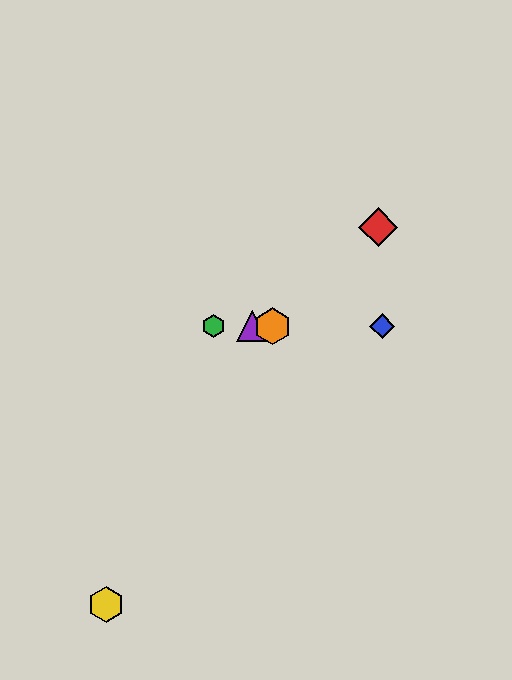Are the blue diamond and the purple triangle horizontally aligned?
Yes, both are at y≈326.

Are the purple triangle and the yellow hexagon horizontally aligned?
No, the purple triangle is at y≈326 and the yellow hexagon is at y≈605.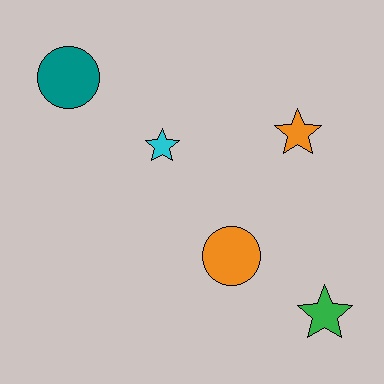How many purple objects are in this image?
There are no purple objects.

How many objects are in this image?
There are 5 objects.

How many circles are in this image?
There are 2 circles.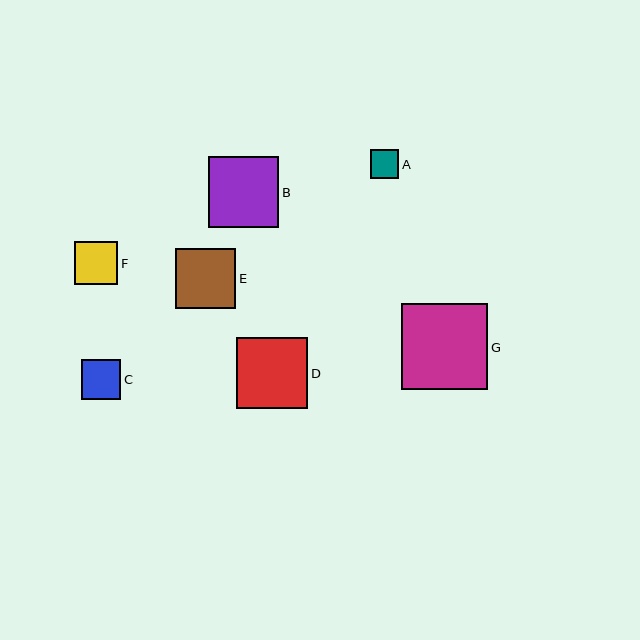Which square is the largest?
Square G is the largest with a size of approximately 86 pixels.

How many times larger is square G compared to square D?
Square G is approximately 1.2 times the size of square D.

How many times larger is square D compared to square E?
Square D is approximately 1.2 times the size of square E.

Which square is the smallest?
Square A is the smallest with a size of approximately 29 pixels.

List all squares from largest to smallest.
From largest to smallest: G, D, B, E, F, C, A.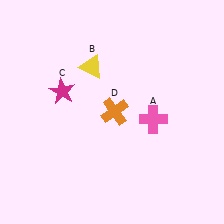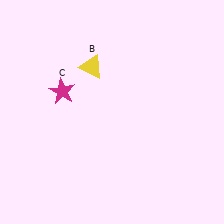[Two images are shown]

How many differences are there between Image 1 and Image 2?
There are 2 differences between the two images.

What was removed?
The pink cross (A), the orange cross (D) were removed in Image 2.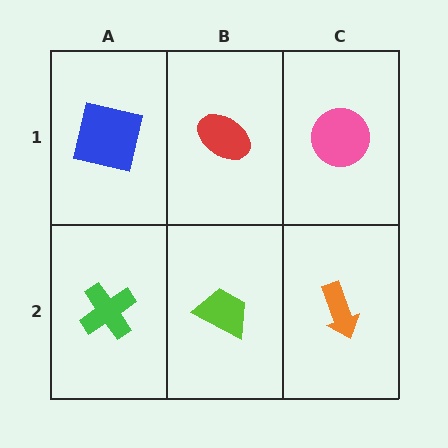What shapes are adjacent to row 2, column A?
A blue square (row 1, column A), a lime trapezoid (row 2, column B).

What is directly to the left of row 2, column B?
A green cross.